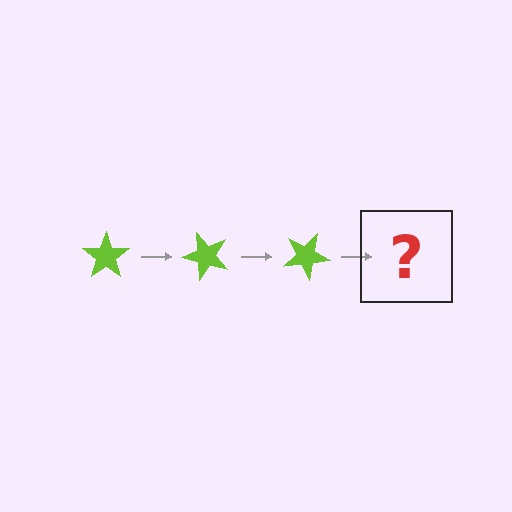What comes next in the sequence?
The next element should be a lime star rotated 150 degrees.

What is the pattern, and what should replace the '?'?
The pattern is that the star rotates 50 degrees each step. The '?' should be a lime star rotated 150 degrees.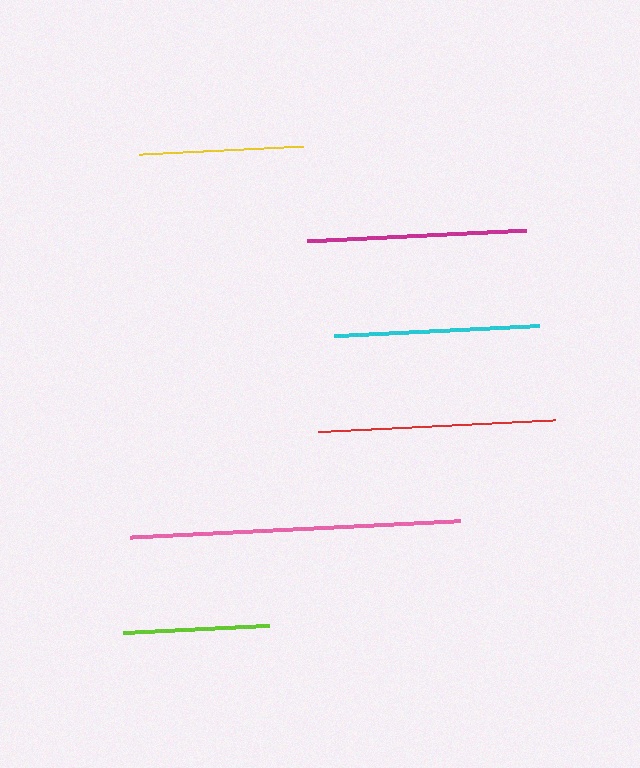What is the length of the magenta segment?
The magenta segment is approximately 220 pixels long.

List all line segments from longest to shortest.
From longest to shortest: pink, red, magenta, cyan, yellow, lime.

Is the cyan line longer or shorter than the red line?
The red line is longer than the cyan line.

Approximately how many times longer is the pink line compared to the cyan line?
The pink line is approximately 1.6 times the length of the cyan line.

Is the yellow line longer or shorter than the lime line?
The yellow line is longer than the lime line.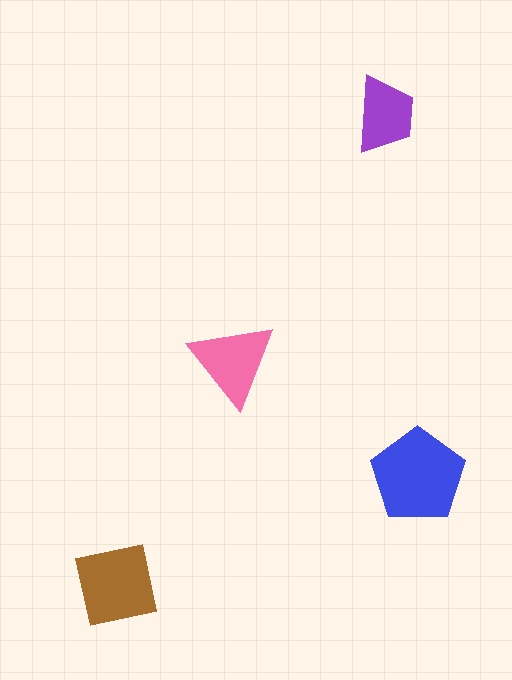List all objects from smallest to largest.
The purple trapezoid, the pink triangle, the brown square, the blue pentagon.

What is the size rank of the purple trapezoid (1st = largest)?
4th.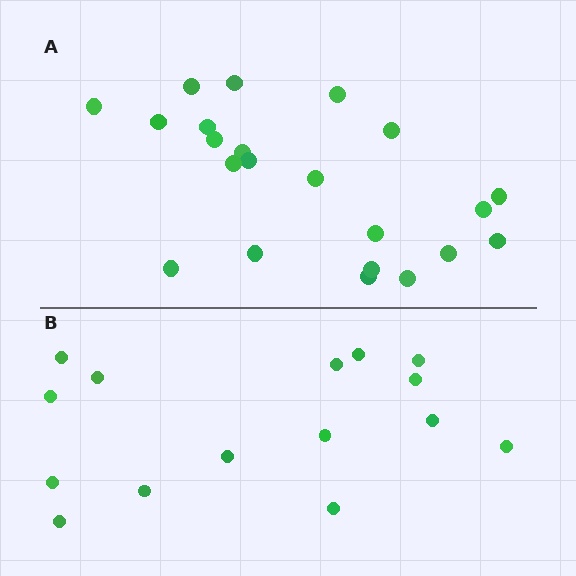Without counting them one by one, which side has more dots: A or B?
Region A (the top region) has more dots.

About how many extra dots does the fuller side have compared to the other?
Region A has roughly 8 or so more dots than region B.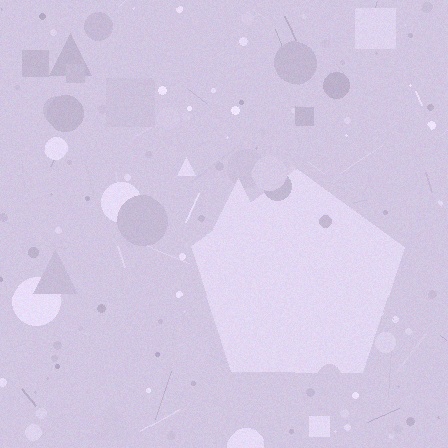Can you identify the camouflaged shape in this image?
The camouflaged shape is a pentagon.